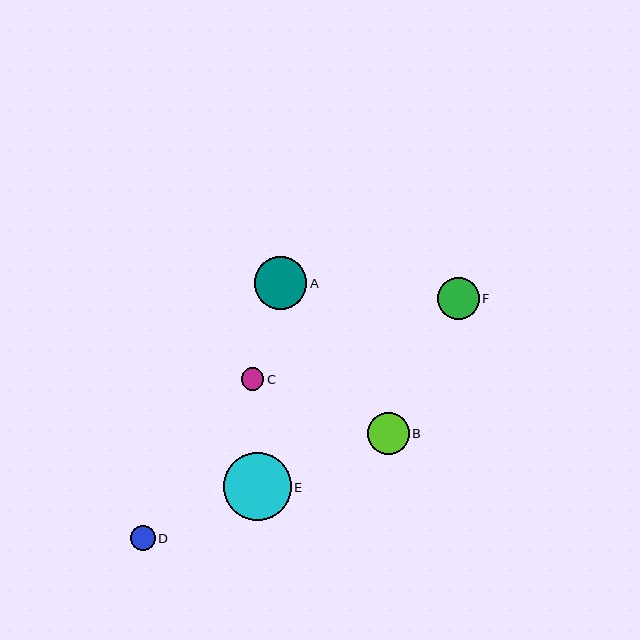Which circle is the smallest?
Circle C is the smallest with a size of approximately 22 pixels.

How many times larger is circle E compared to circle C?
Circle E is approximately 3.1 times the size of circle C.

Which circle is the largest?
Circle E is the largest with a size of approximately 68 pixels.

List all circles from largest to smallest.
From largest to smallest: E, A, F, B, D, C.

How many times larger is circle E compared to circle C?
Circle E is approximately 3.1 times the size of circle C.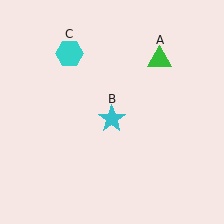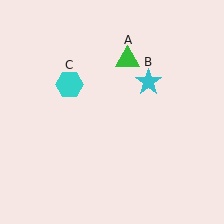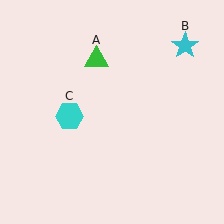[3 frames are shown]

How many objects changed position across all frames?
3 objects changed position: green triangle (object A), cyan star (object B), cyan hexagon (object C).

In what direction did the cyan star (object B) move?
The cyan star (object B) moved up and to the right.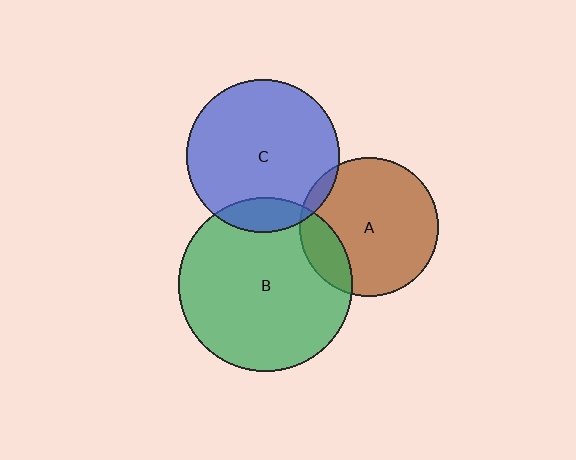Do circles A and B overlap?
Yes.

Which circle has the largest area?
Circle B (green).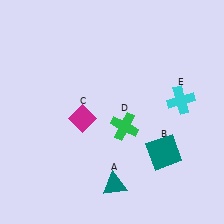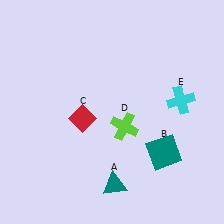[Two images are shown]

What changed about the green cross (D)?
In Image 1, D is green. In Image 2, it changed to lime.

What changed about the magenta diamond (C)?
In Image 1, C is magenta. In Image 2, it changed to red.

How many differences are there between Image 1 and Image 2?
There are 2 differences between the two images.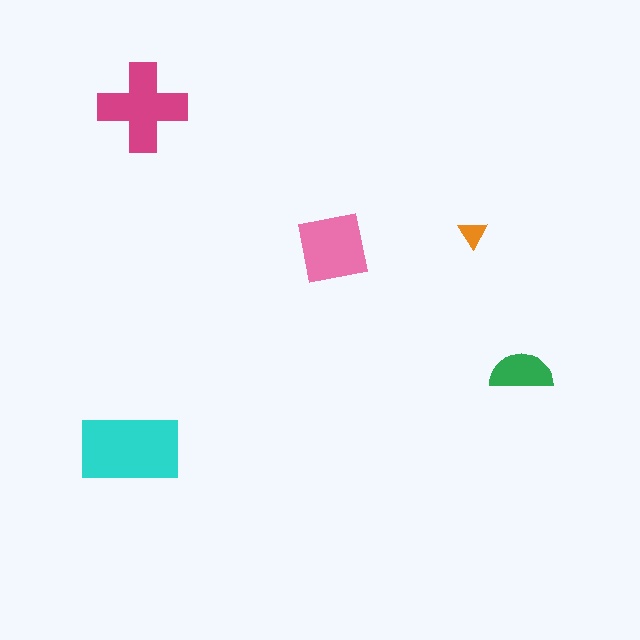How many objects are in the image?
There are 5 objects in the image.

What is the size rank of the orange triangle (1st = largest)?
5th.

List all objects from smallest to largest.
The orange triangle, the green semicircle, the pink square, the magenta cross, the cyan rectangle.